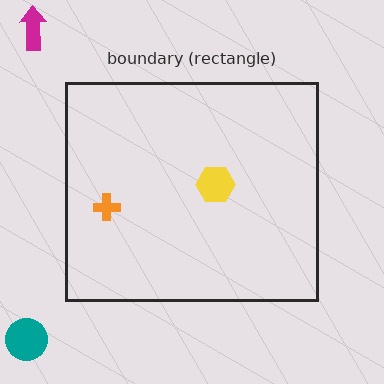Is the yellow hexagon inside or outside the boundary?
Inside.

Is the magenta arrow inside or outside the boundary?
Outside.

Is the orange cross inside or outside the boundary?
Inside.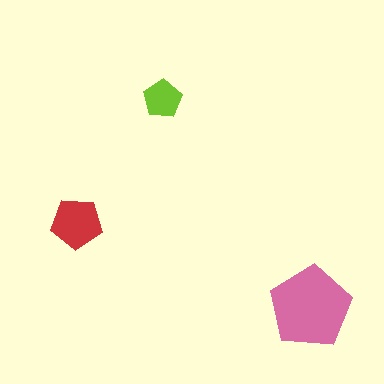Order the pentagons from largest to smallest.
the pink one, the red one, the lime one.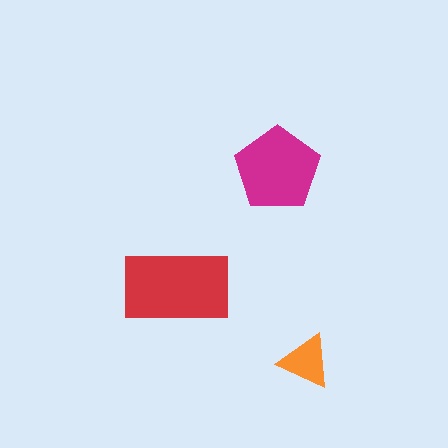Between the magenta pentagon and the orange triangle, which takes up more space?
The magenta pentagon.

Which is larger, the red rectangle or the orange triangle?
The red rectangle.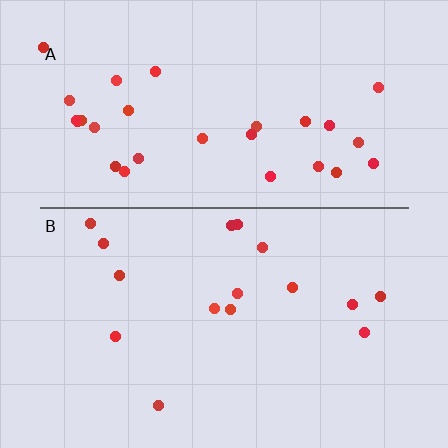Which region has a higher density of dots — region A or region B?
A (the top).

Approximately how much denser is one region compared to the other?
Approximately 1.9× — region A over region B.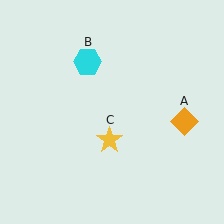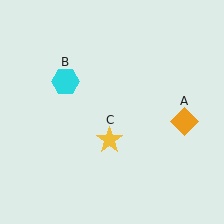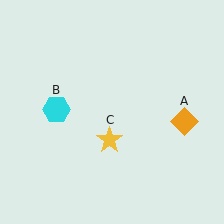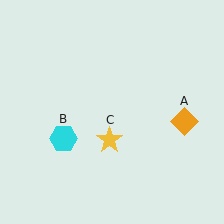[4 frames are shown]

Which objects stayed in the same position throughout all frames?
Orange diamond (object A) and yellow star (object C) remained stationary.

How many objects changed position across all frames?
1 object changed position: cyan hexagon (object B).